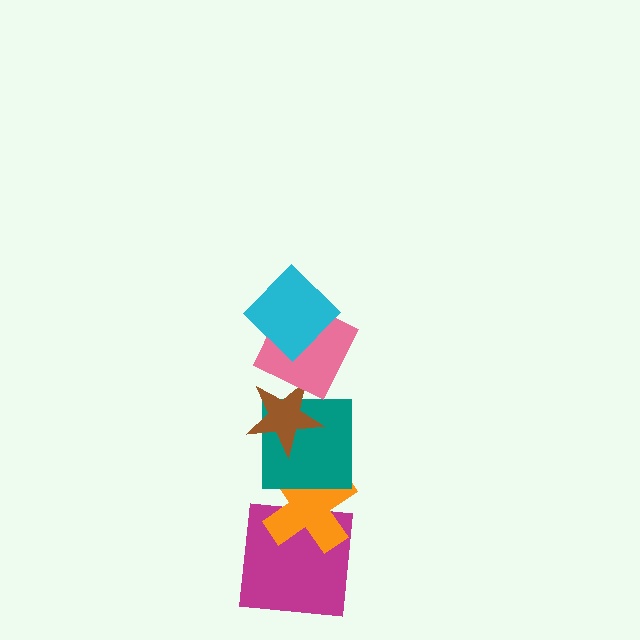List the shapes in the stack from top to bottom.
From top to bottom: the cyan diamond, the pink square, the brown star, the teal square, the orange cross, the magenta square.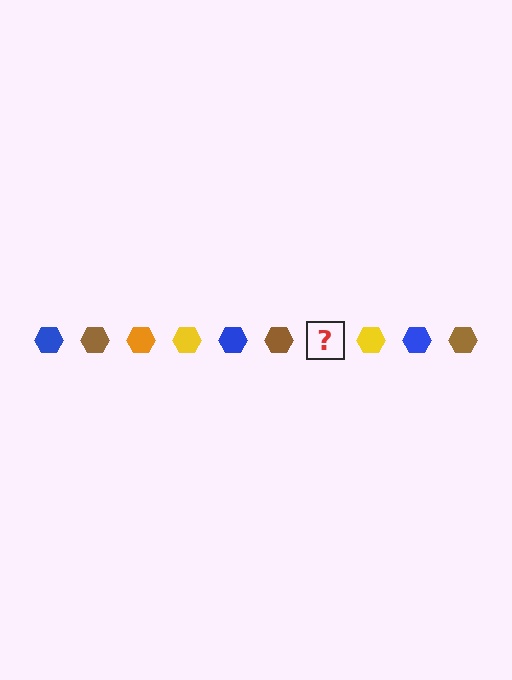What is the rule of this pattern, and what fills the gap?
The rule is that the pattern cycles through blue, brown, orange, yellow hexagons. The gap should be filled with an orange hexagon.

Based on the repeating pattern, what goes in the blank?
The blank should be an orange hexagon.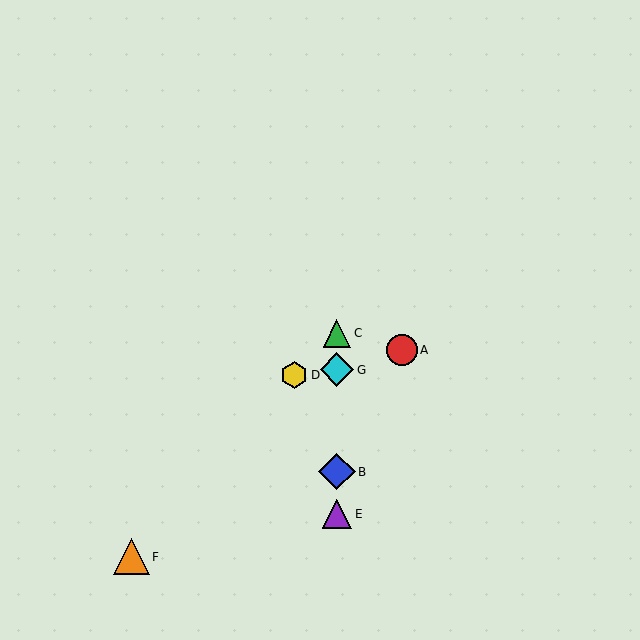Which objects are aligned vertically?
Objects B, C, E, G are aligned vertically.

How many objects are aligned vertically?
4 objects (B, C, E, G) are aligned vertically.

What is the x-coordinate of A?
Object A is at x≈402.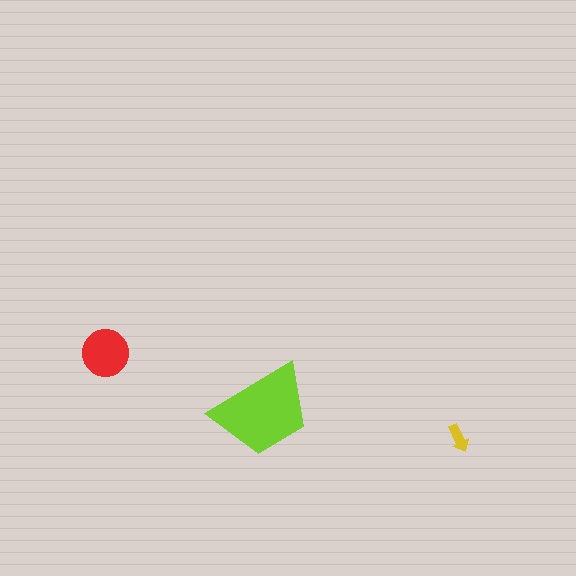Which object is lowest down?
The yellow arrow is bottommost.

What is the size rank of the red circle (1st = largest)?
2nd.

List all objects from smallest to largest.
The yellow arrow, the red circle, the lime trapezoid.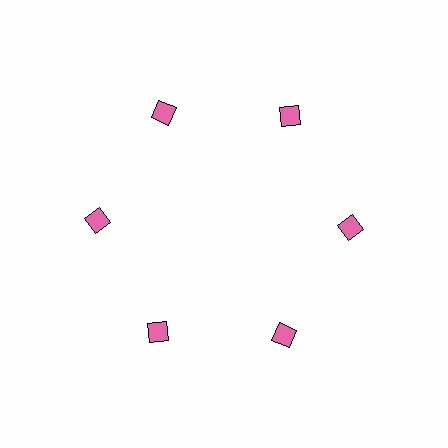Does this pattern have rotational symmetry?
Yes, this pattern has 6-fold rotational symmetry. It looks the same after rotating 60 degrees around the center.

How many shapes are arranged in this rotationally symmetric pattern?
There are 6 shapes, arranged in 6 groups of 1.